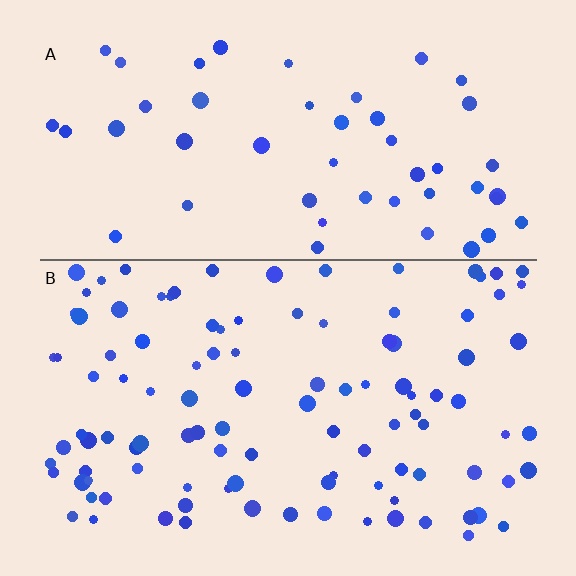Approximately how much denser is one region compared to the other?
Approximately 2.1× — region B over region A.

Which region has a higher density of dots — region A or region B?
B (the bottom).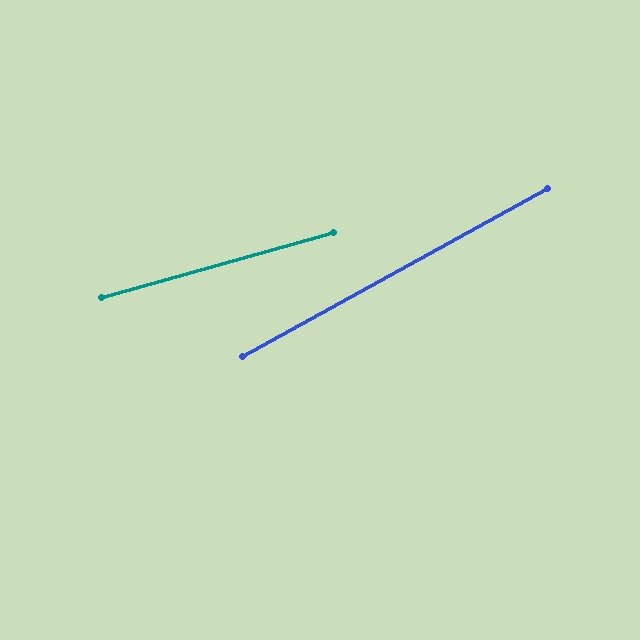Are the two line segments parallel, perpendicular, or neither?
Neither parallel nor perpendicular — they differ by about 13°.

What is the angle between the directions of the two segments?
Approximately 13 degrees.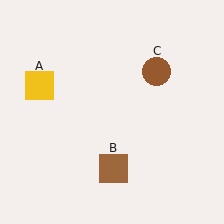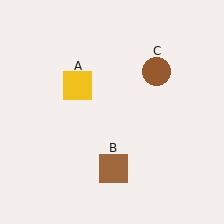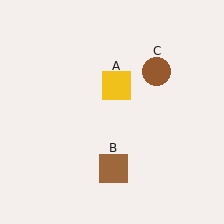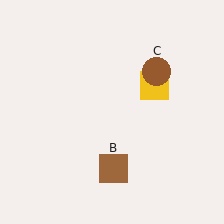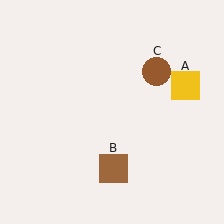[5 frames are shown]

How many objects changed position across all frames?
1 object changed position: yellow square (object A).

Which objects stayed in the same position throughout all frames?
Brown square (object B) and brown circle (object C) remained stationary.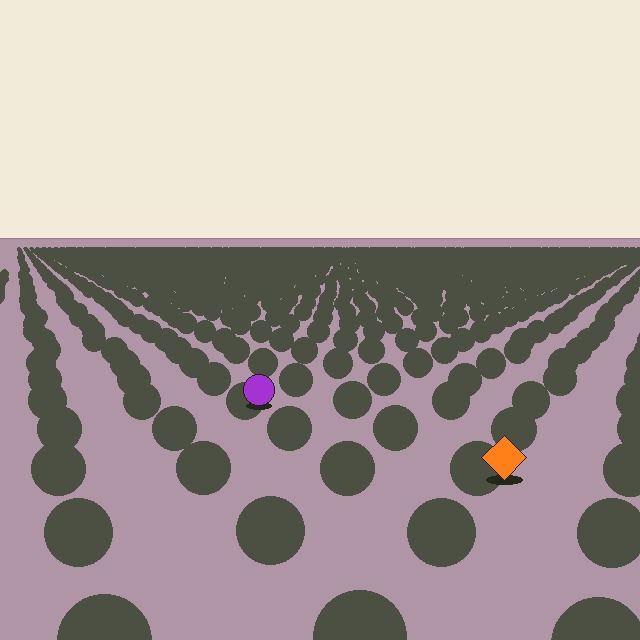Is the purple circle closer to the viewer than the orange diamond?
No. The orange diamond is closer — you can tell from the texture gradient: the ground texture is coarser near it.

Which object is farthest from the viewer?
The purple circle is farthest from the viewer. It appears smaller and the ground texture around it is denser.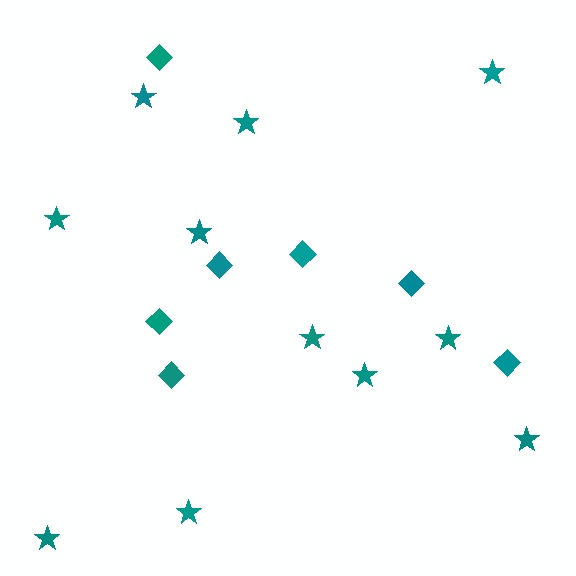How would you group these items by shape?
There are 2 groups: one group of stars (11) and one group of diamonds (7).